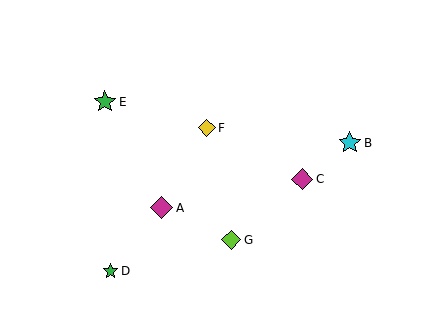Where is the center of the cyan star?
The center of the cyan star is at (350, 143).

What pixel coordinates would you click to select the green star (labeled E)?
Click at (105, 102) to select the green star E.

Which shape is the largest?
The magenta diamond (labeled A) is the largest.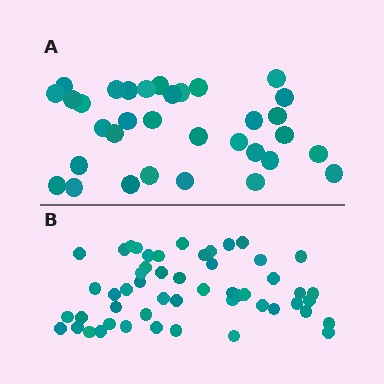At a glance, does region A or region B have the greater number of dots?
Region B (the bottom region) has more dots.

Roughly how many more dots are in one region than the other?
Region B has approximately 20 more dots than region A.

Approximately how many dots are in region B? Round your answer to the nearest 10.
About 50 dots. (The exact count is 52, which rounds to 50.)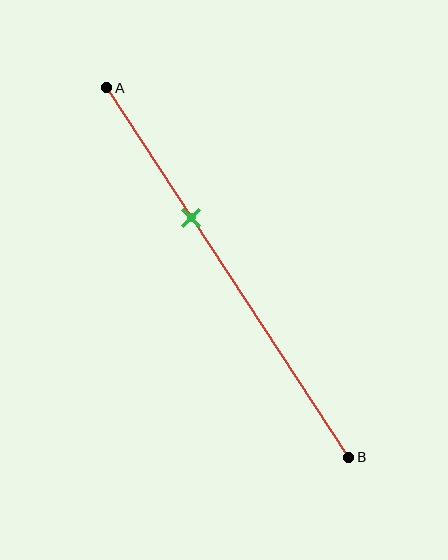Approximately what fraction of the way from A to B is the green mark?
The green mark is approximately 35% of the way from A to B.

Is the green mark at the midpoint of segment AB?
No, the mark is at about 35% from A, not at the 50% midpoint.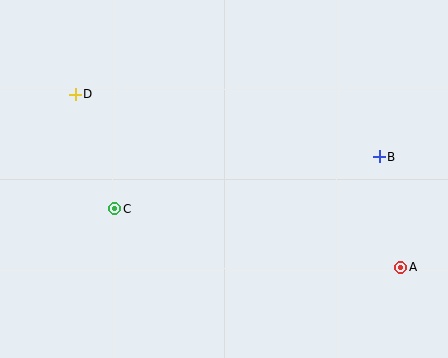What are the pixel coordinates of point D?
Point D is at (75, 94).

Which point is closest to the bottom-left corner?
Point C is closest to the bottom-left corner.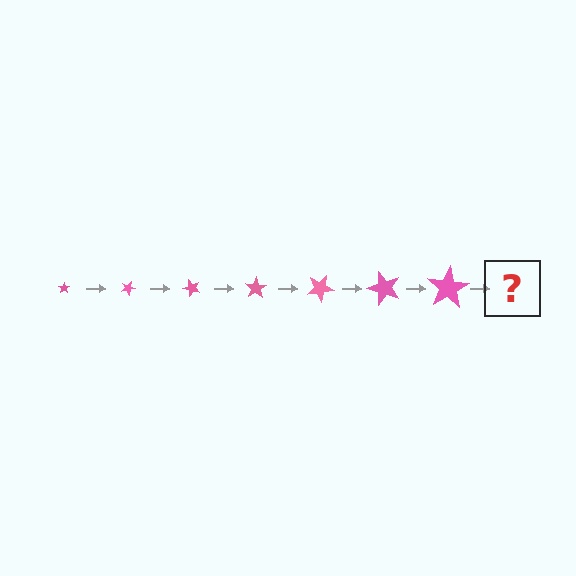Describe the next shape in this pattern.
It should be a star, larger than the previous one and rotated 175 degrees from the start.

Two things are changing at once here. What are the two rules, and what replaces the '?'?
The two rules are that the star grows larger each step and it rotates 25 degrees each step. The '?' should be a star, larger than the previous one and rotated 175 degrees from the start.